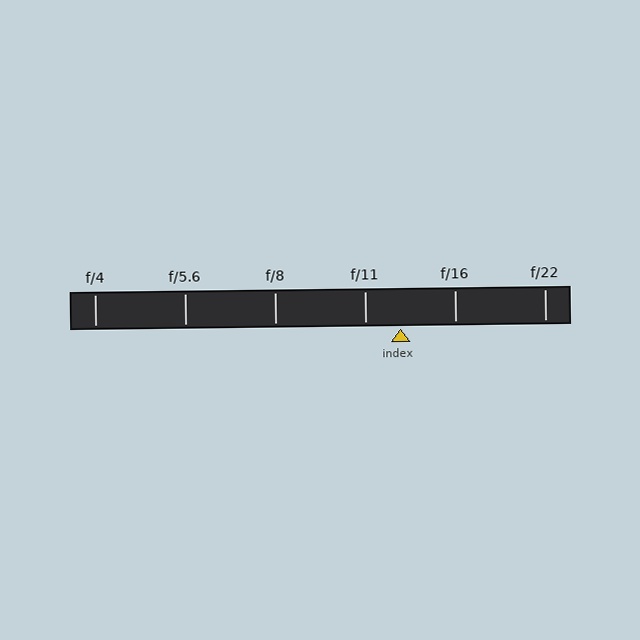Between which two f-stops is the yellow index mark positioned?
The index mark is between f/11 and f/16.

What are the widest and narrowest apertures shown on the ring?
The widest aperture shown is f/4 and the narrowest is f/22.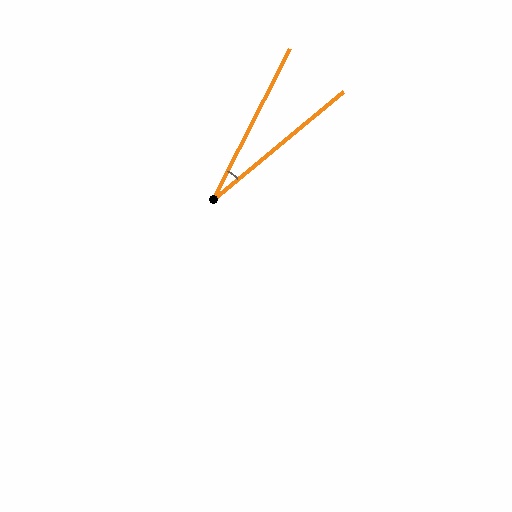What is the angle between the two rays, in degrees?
Approximately 23 degrees.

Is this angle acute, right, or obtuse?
It is acute.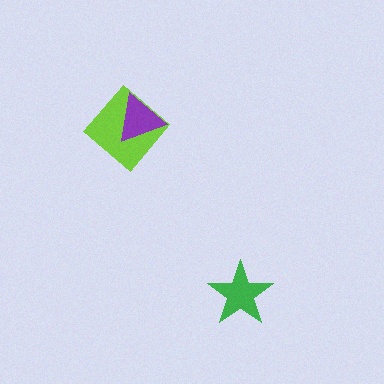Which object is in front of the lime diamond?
The purple triangle is in front of the lime diamond.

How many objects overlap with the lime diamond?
1 object overlaps with the lime diamond.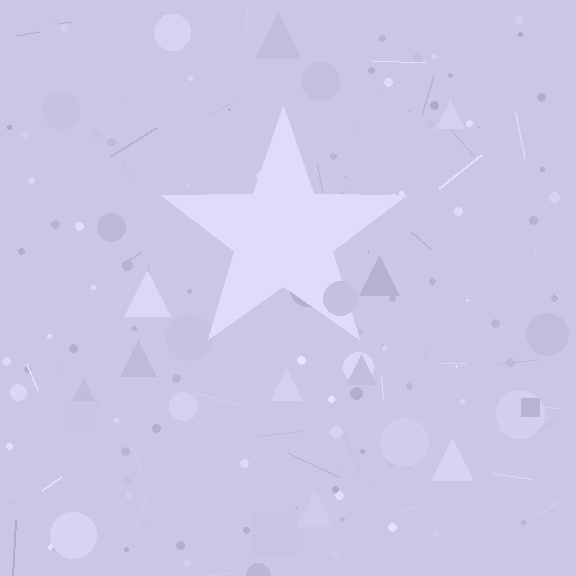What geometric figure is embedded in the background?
A star is embedded in the background.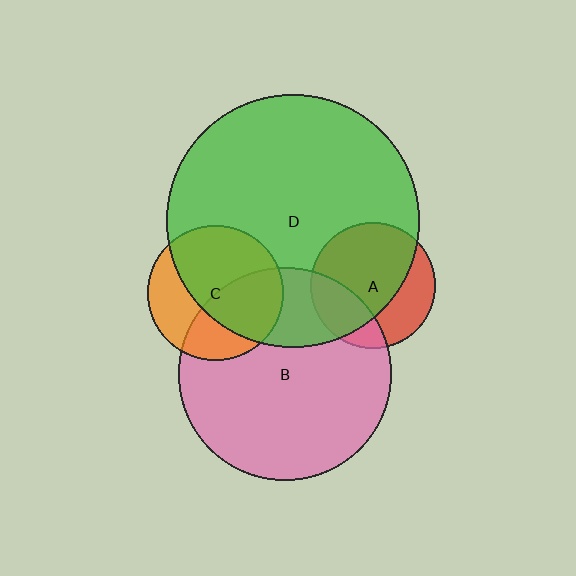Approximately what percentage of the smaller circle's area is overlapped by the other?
Approximately 40%.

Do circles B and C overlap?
Yes.